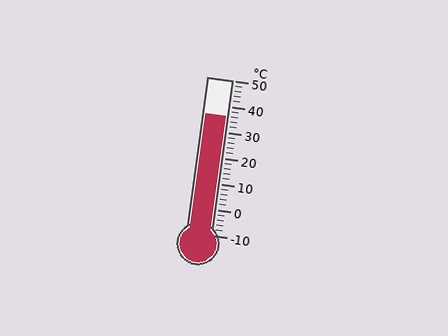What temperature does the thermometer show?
The thermometer shows approximately 36°C.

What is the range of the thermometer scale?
The thermometer scale ranges from -10°C to 50°C.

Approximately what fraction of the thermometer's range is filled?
The thermometer is filled to approximately 75% of its range.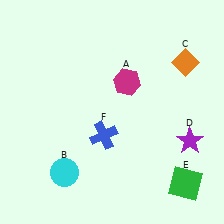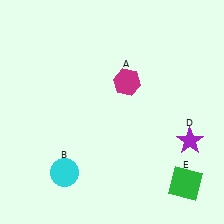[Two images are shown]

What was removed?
The blue cross (F), the orange diamond (C) were removed in Image 2.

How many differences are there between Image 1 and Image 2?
There are 2 differences between the two images.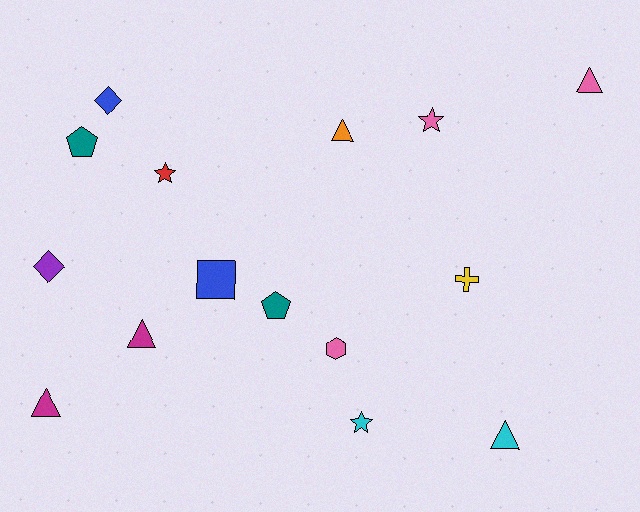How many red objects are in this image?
There is 1 red object.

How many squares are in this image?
There is 1 square.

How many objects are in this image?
There are 15 objects.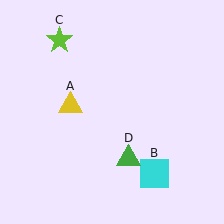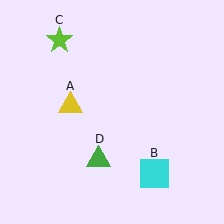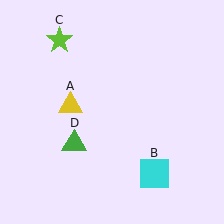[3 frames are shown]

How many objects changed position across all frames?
1 object changed position: green triangle (object D).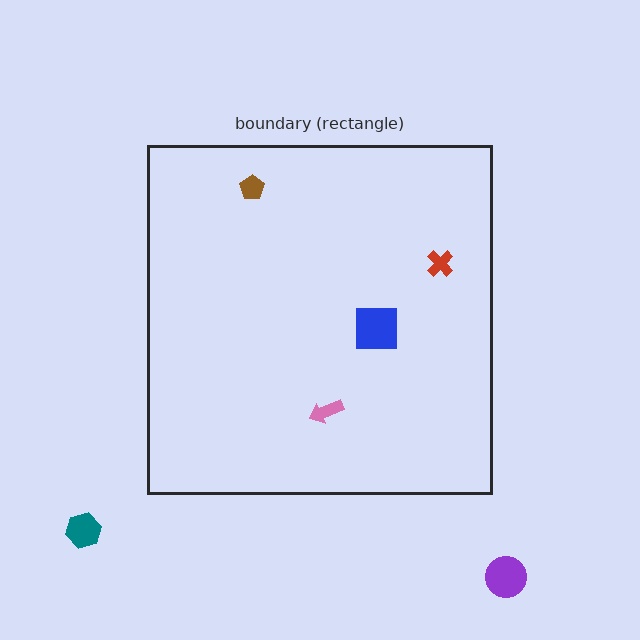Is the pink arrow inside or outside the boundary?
Inside.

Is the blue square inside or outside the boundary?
Inside.